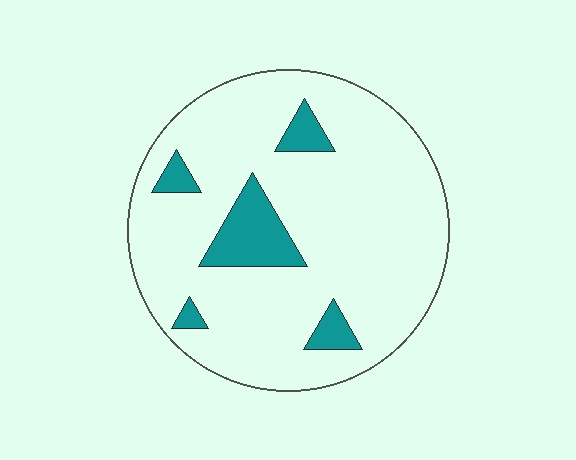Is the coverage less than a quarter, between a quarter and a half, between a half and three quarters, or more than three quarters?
Less than a quarter.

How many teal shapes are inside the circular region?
5.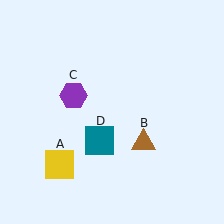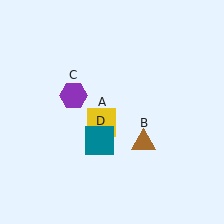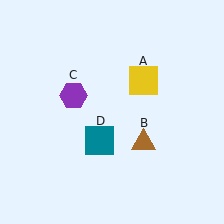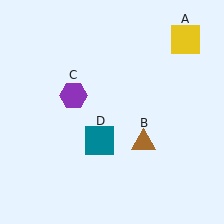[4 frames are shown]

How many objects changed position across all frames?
1 object changed position: yellow square (object A).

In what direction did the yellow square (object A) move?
The yellow square (object A) moved up and to the right.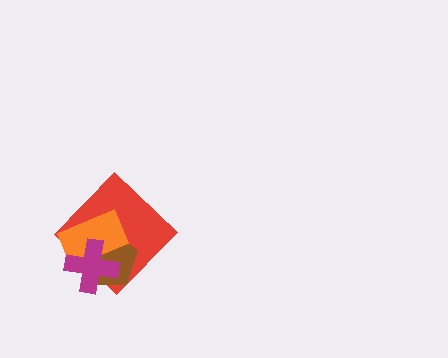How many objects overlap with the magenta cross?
3 objects overlap with the magenta cross.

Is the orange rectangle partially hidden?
Yes, it is partially covered by another shape.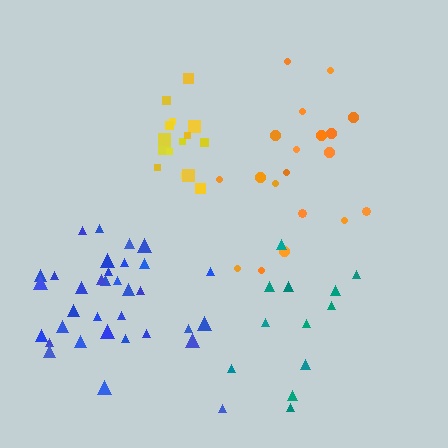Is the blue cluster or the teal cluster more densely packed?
Blue.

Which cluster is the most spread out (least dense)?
Orange.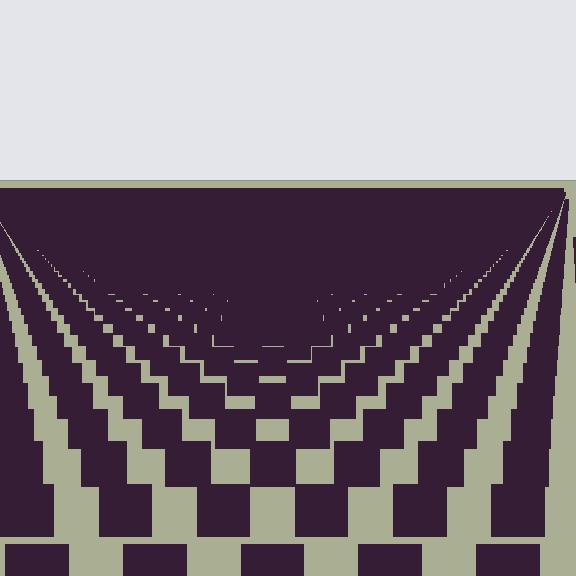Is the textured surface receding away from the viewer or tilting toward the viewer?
The surface is receding away from the viewer. Texture elements get smaller and denser toward the top.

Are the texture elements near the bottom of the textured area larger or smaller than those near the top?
Larger. Near the bottom, elements are closer to the viewer and appear at a bigger on-screen size.